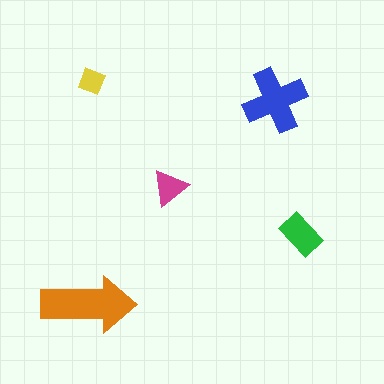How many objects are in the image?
There are 5 objects in the image.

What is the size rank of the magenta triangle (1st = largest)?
4th.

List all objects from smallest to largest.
The yellow diamond, the magenta triangle, the green rectangle, the blue cross, the orange arrow.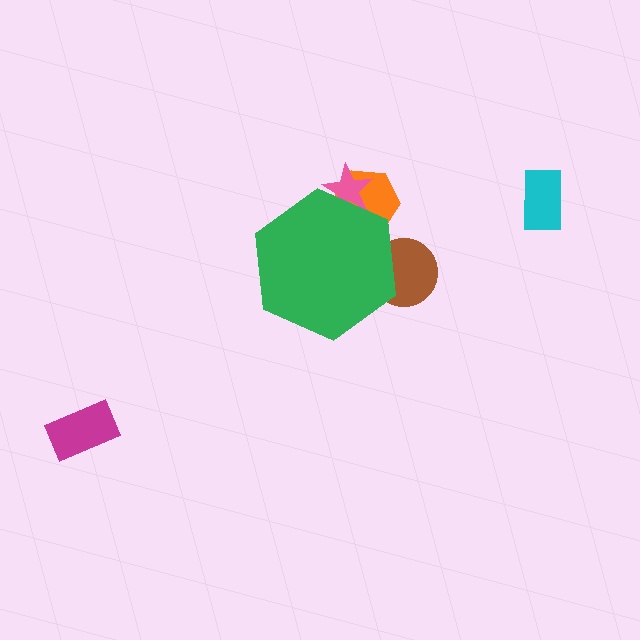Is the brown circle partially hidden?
Yes, the brown circle is partially hidden behind the green hexagon.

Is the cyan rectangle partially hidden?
No, the cyan rectangle is fully visible.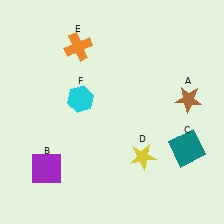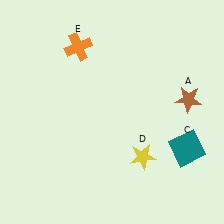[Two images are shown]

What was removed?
The purple square (B), the cyan hexagon (F) were removed in Image 2.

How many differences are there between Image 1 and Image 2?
There are 2 differences between the two images.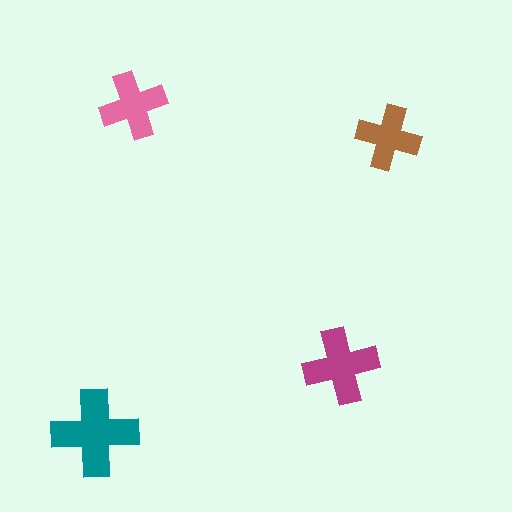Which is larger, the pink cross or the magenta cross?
The magenta one.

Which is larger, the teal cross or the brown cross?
The teal one.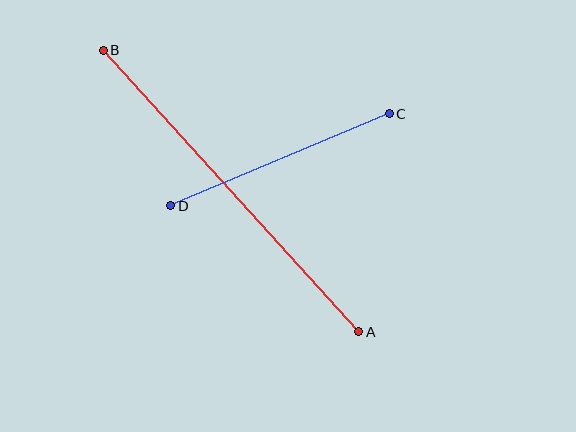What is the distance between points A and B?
The distance is approximately 380 pixels.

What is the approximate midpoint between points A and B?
The midpoint is at approximately (231, 191) pixels.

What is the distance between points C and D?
The distance is approximately 237 pixels.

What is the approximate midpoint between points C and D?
The midpoint is at approximately (280, 160) pixels.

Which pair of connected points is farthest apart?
Points A and B are farthest apart.